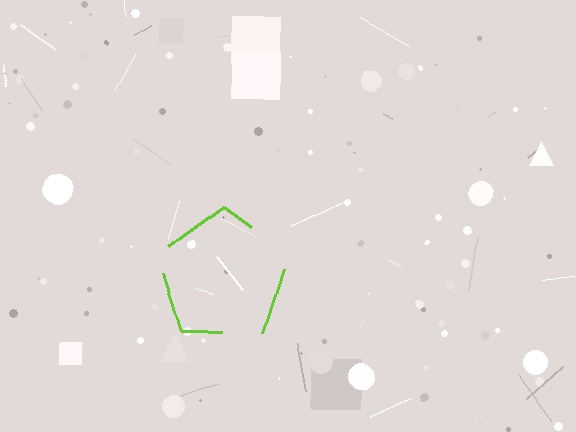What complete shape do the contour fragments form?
The contour fragments form a pentagon.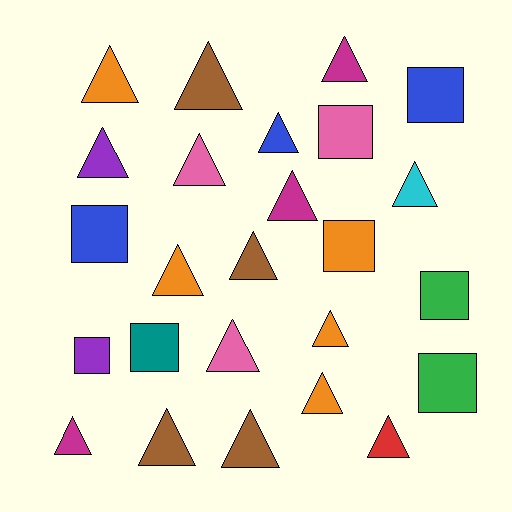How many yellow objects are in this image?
There are no yellow objects.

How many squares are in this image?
There are 8 squares.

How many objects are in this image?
There are 25 objects.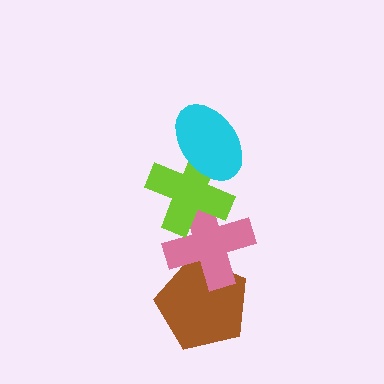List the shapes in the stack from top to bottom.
From top to bottom: the cyan ellipse, the lime cross, the pink cross, the brown pentagon.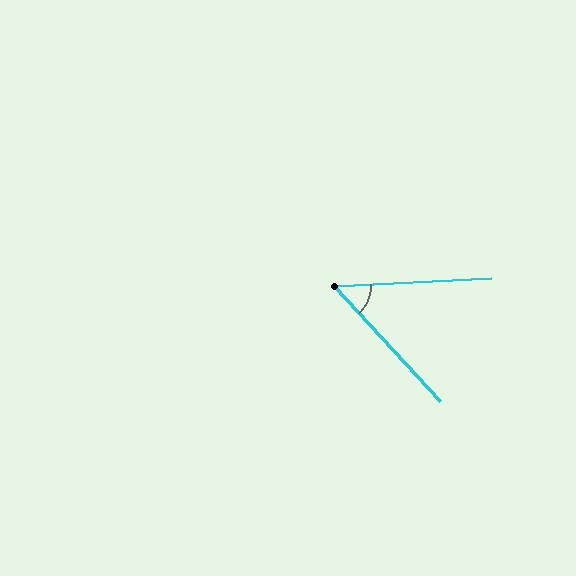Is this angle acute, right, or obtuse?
It is acute.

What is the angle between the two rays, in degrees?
Approximately 50 degrees.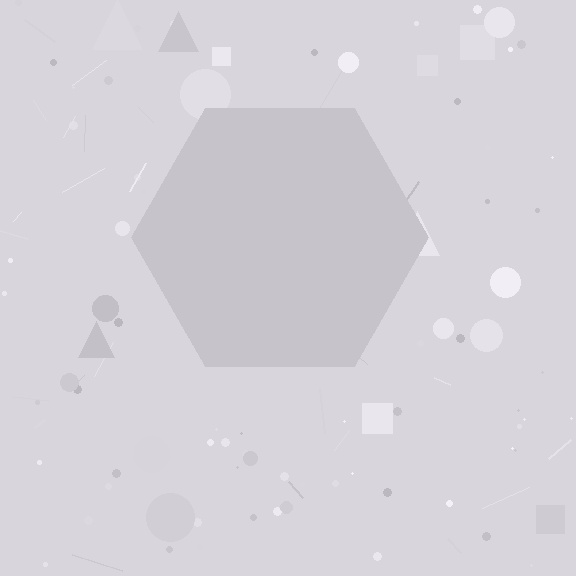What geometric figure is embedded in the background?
A hexagon is embedded in the background.